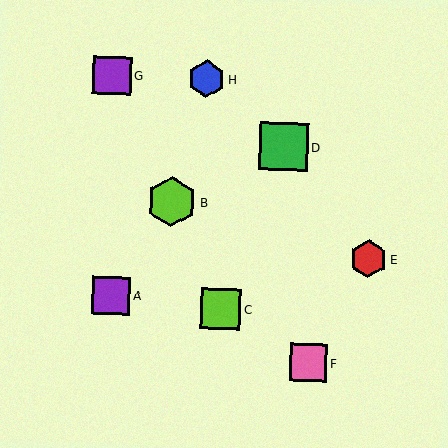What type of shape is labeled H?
Shape H is a blue hexagon.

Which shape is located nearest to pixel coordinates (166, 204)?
The lime hexagon (labeled B) at (172, 202) is nearest to that location.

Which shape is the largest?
The lime hexagon (labeled B) is the largest.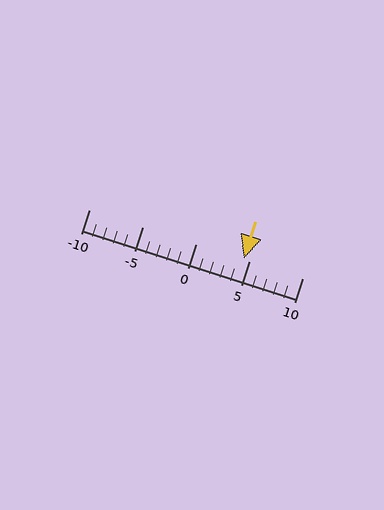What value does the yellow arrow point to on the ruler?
The yellow arrow points to approximately 4.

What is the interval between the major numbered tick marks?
The major tick marks are spaced 5 units apart.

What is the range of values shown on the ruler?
The ruler shows values from -10 to 10.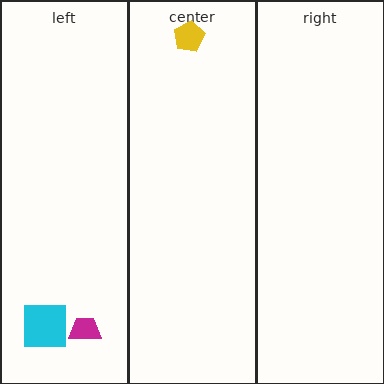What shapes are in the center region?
The yellow pentagon.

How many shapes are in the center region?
1.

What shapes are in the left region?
The cyan square, the magenta trapezoid.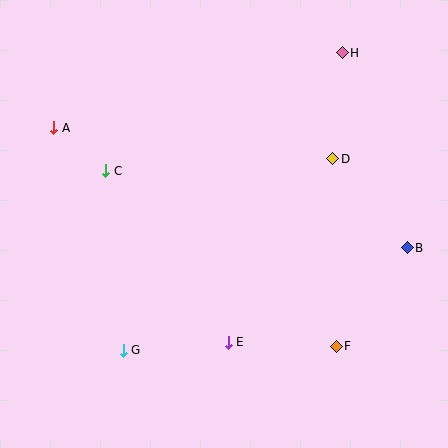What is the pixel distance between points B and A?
The distance between B and A is 373 pixels.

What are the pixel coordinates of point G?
Point G is at (123, 350).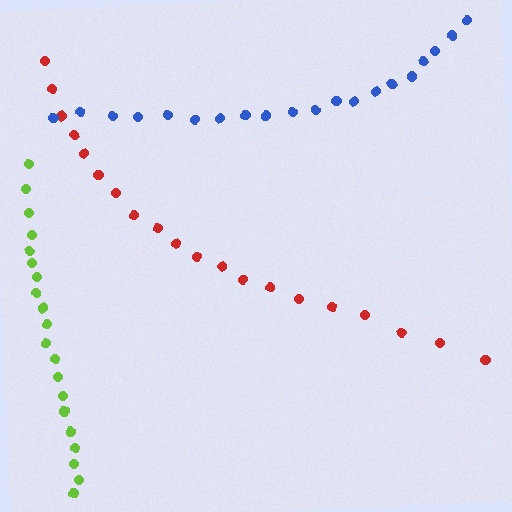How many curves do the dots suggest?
There are 3 distinct paths.